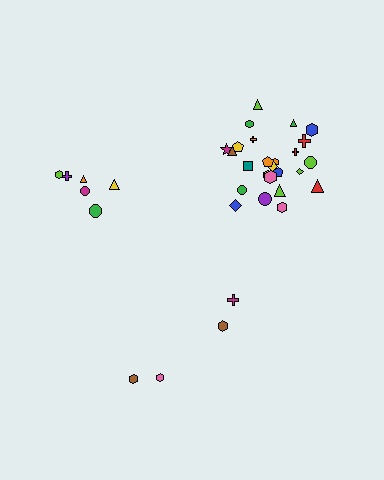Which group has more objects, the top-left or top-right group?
The top-right group.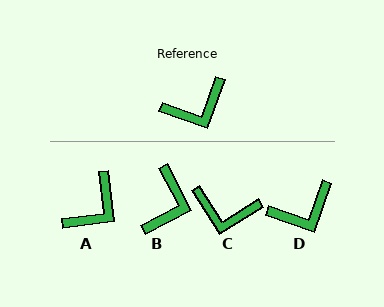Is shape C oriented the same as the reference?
No, it is off by about 39 degrees.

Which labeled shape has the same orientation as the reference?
D.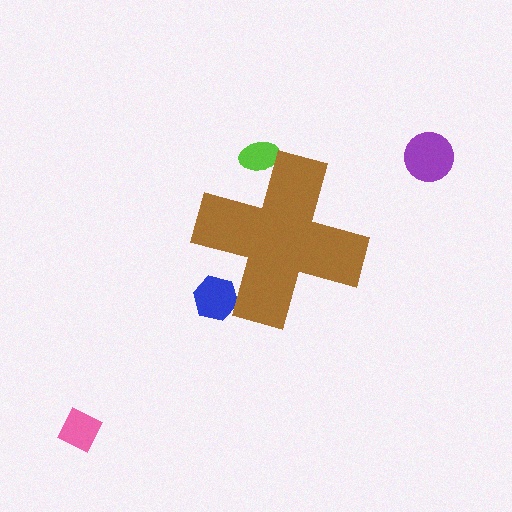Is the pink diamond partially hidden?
No, the pink diamond is fully visible.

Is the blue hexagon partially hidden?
Yes, the blue hexagon is partially hidden behind the brown cross.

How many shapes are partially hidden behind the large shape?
2 shapes are partially hidden.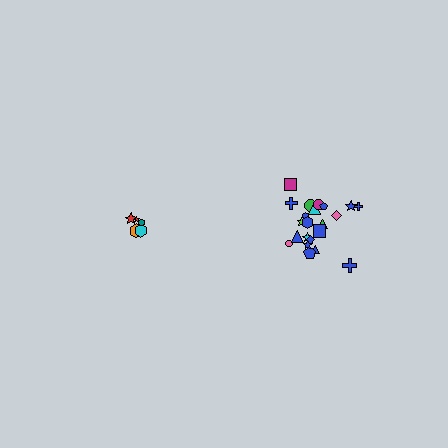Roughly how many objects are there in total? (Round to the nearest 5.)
Roughly 25 objects in total.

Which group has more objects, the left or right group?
The right group.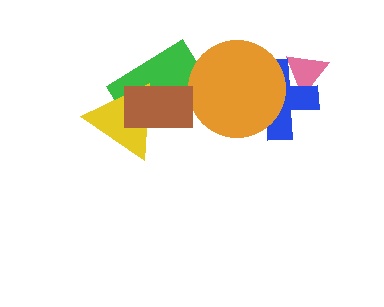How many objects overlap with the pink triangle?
1 object overlaps with the pink triangle.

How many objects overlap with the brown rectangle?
2 objects overlap with the brown rectangle.